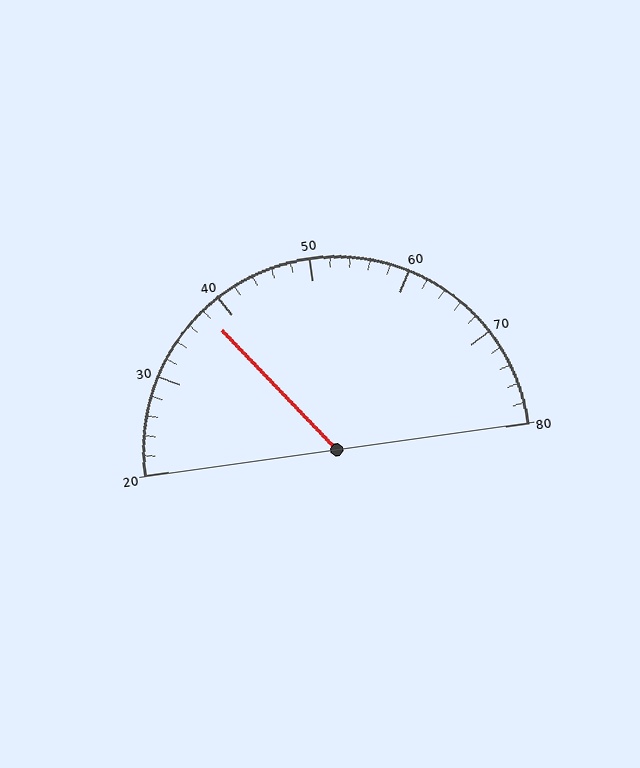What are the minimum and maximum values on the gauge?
The gauge ranges from 20 to 80.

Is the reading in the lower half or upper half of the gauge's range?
The reading is in the lower half of the range (20 to 80).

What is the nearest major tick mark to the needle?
The nearest major tick mark is 40.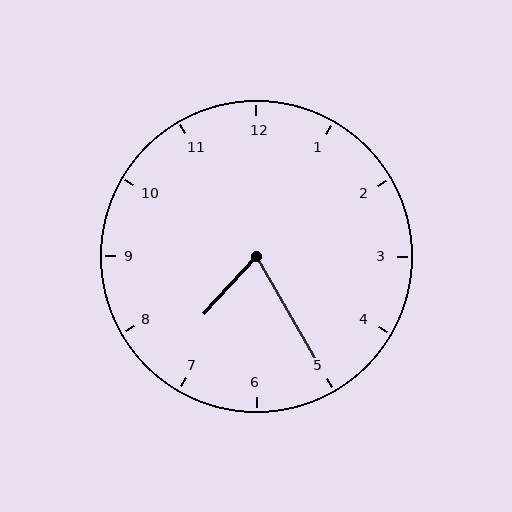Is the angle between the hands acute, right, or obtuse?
It is acute.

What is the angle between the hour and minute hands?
Approximately 72 degrees.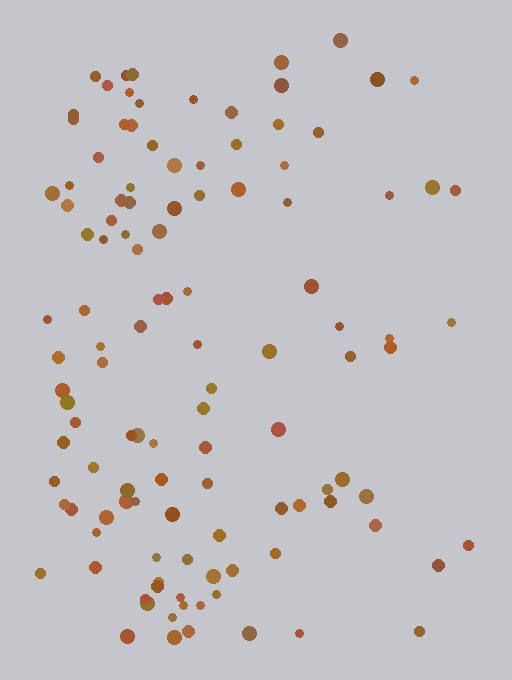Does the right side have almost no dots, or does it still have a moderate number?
Still a moderate number, just noticeably fewer than the left.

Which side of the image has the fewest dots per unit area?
The right.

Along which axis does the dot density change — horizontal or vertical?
Horizontal.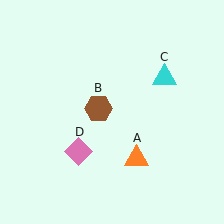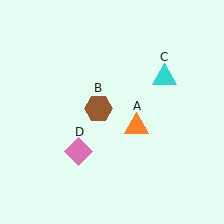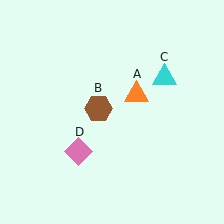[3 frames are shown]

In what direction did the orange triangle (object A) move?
The orange triangle (object A) moved up.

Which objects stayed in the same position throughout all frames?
Brown hexagon (object B) and cyan triangle (object C) and pink diamond (object D) remained stationary.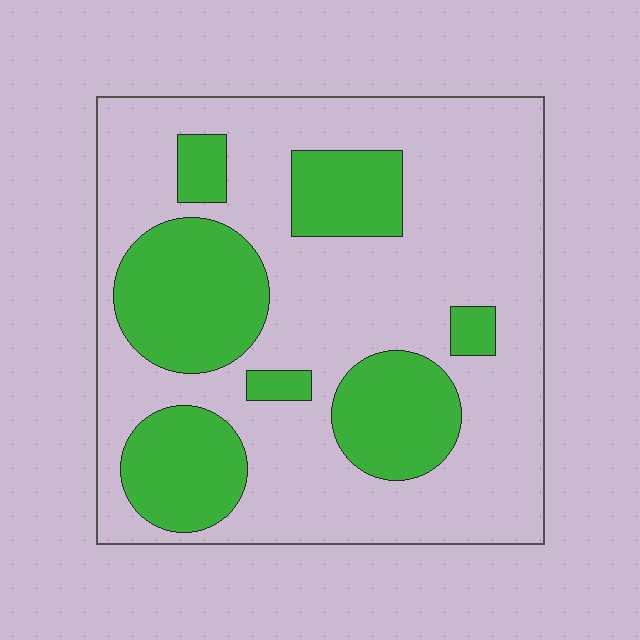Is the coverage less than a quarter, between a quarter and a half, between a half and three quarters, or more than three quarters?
Between a quarter and a half.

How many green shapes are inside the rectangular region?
7.